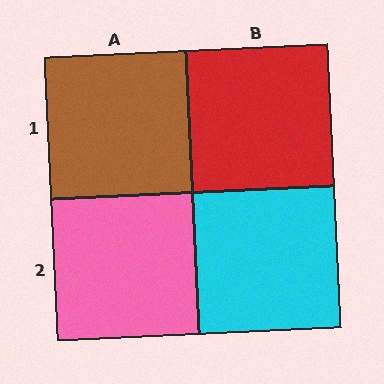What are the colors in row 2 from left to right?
Pink, cyan.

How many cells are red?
1 cell is red.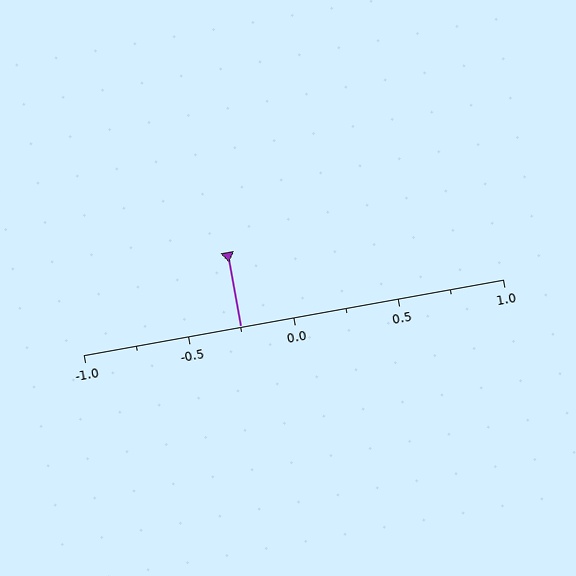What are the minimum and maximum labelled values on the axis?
The axis runs from -1.0 to 1.0.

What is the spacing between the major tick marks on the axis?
The major ticks are spaced 0.5 apart.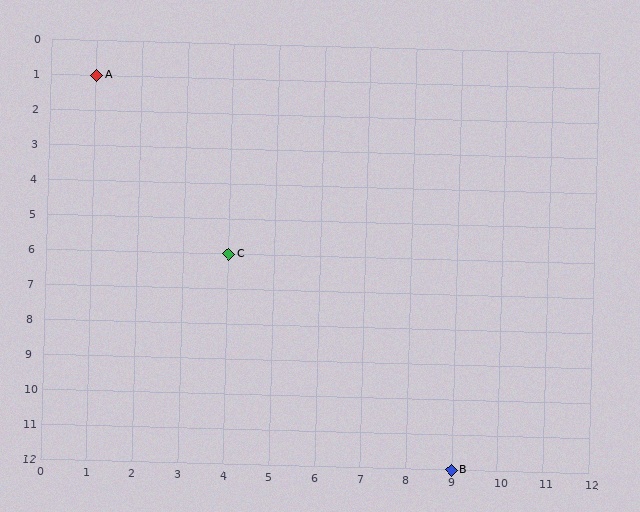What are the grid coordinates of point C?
Point C is at grid coordinates (4, 6).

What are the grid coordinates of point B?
Point B is at grid coordinates (9, 12).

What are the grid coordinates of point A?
Point A is at grid coordinates (1, 1).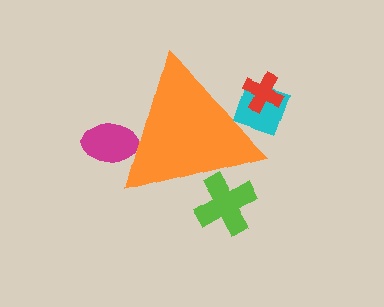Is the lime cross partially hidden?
Yes, the lime cross is partially hidden behind the orange triangle.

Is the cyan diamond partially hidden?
Yes, the cyan diamond is partially hidden behind the orange triangle.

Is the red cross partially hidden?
Yes, the red cross is partially hidden behind the orange triangle.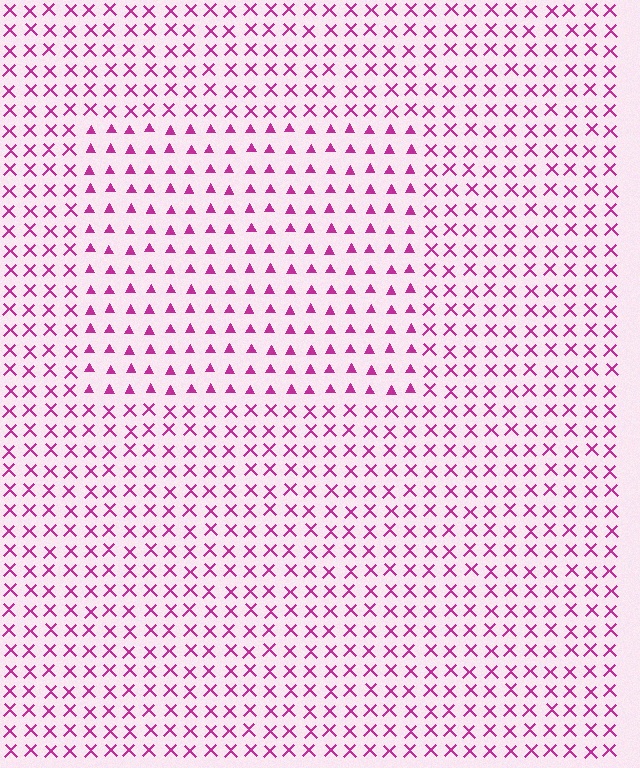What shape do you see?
I see a rectangle.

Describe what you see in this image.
The image is filled with small magenta elements arranged in a uniform grid. A rectangle-shaped region contains triangles, while the surrounding area contains X marks. The boundary is defined purely by the change in element shape.